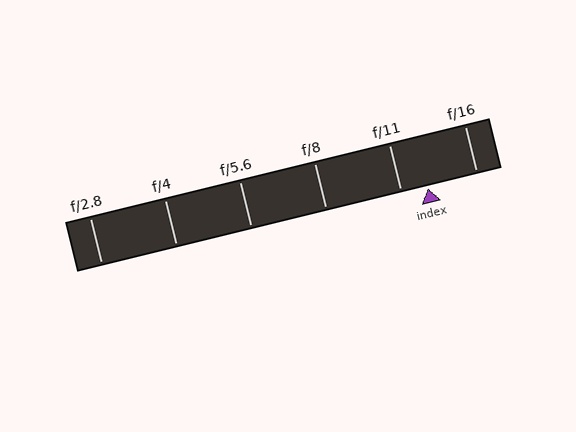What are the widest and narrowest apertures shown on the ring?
The widest aperture shown is f/2.8 and the narrowest is f/16.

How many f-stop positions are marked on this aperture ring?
There are 6 f-stop positions marked.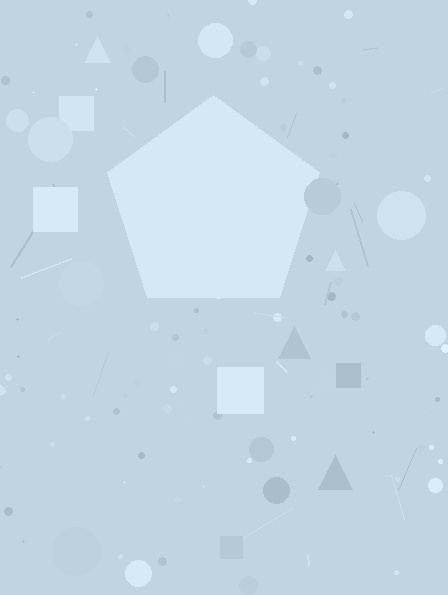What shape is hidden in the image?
A pentagon is hidden in the image.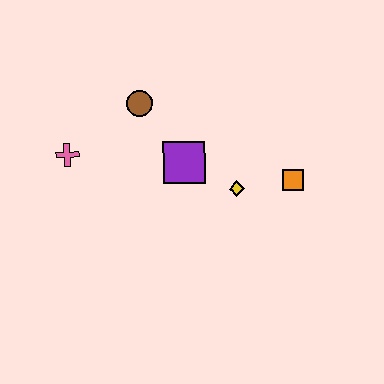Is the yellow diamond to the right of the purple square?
Yes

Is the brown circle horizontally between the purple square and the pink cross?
Yes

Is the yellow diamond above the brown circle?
No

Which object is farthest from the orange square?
The pink cross is farthest from the orange square.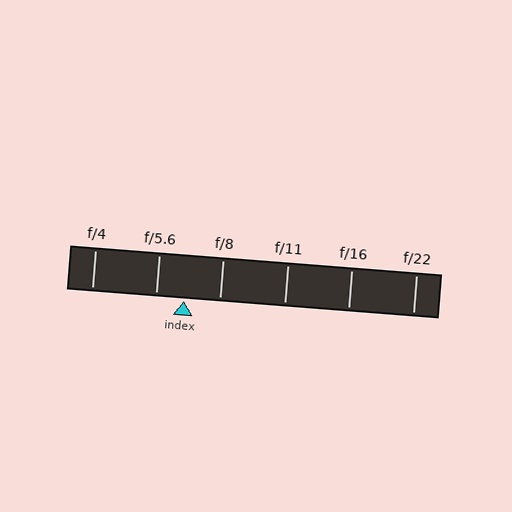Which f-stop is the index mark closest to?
The index mark is closest to f/5.6.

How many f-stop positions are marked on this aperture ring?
There are 6 f-stop positions marked.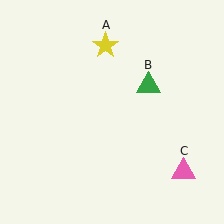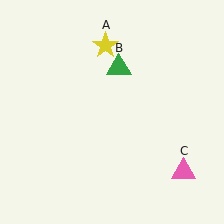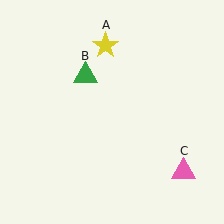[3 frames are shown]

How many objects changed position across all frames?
1 object changed position: green triangle (object B).